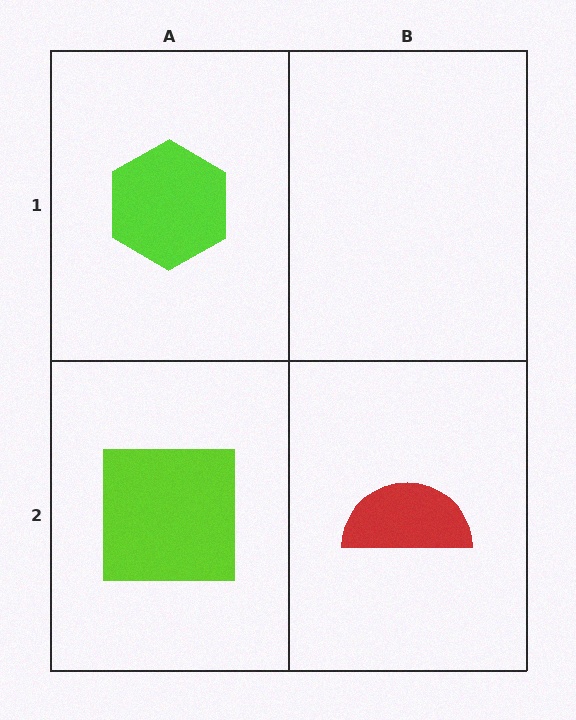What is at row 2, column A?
A lime square.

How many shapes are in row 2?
2 shapes.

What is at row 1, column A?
A lime hexagon.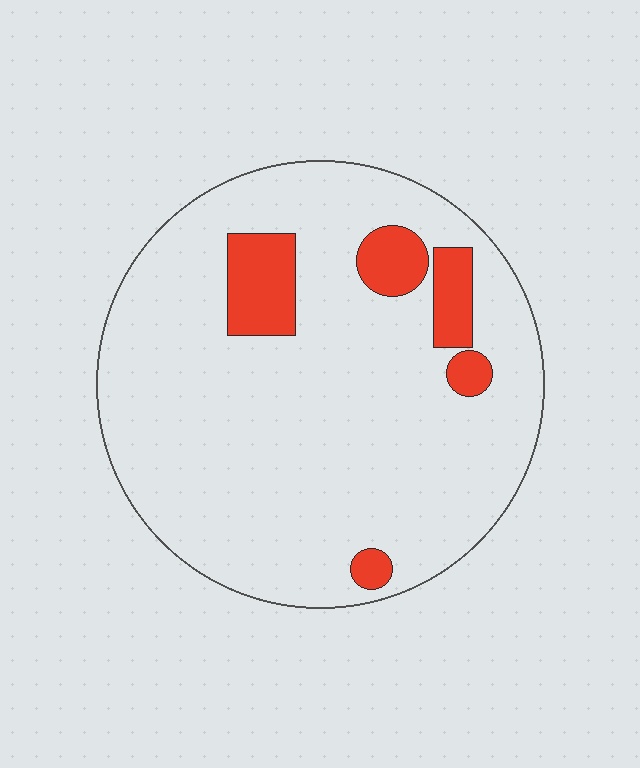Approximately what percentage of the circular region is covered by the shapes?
Approximately 10%.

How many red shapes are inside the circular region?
5.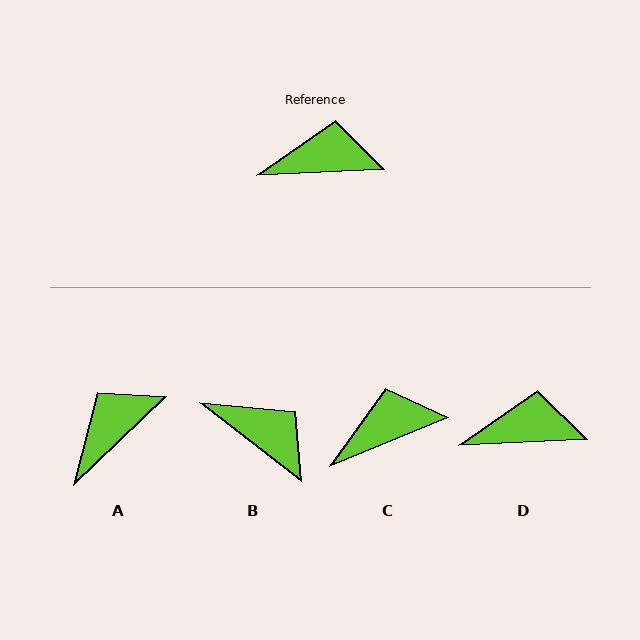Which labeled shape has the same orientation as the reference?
D.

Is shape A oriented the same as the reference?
No, it is off by about 41 degrees.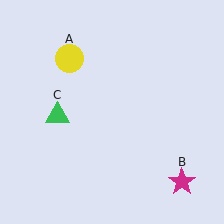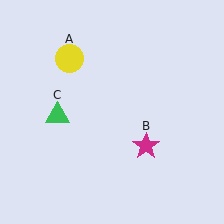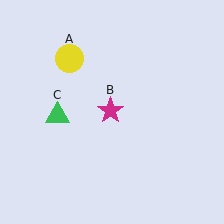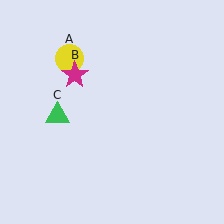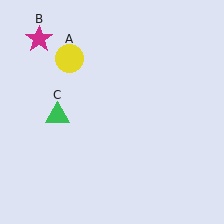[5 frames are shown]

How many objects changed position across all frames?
1 object changed position: magenta star (object B).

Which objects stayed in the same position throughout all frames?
Yellow circle (object A) and green triangle (object C) remained stationary.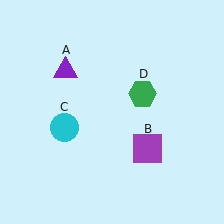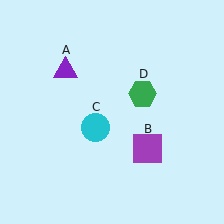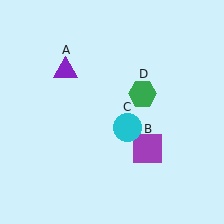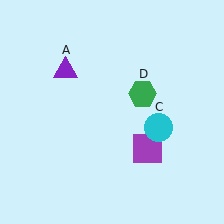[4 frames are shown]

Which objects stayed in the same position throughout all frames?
Purple triangle (object A) and purple square (object B) and green hexagon (object D) remained stationary.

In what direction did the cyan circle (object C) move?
The cyan circle (object C) moved right.